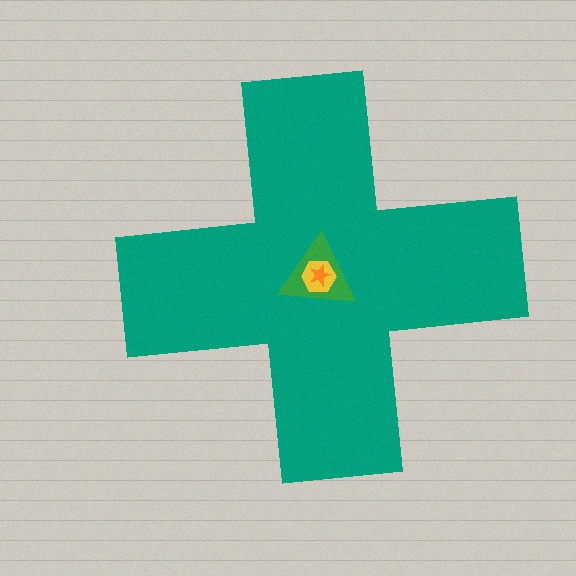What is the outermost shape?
The teal cross.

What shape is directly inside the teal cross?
The green triangle.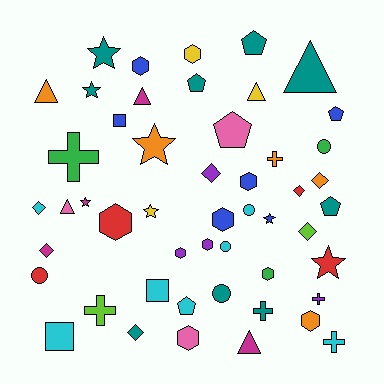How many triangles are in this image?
There are 6 triangles.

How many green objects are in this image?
There are 3 green objects.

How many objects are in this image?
There are 50 objects.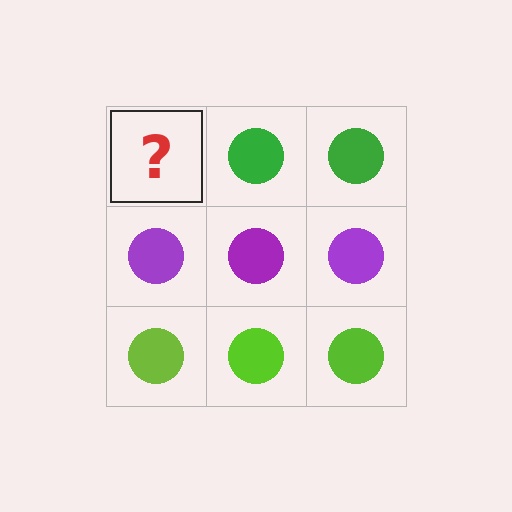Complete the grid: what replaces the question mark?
The question mark should be replaced with a green circle.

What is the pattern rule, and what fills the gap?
The rule is that each row has a consistent color. The gap should be filled with a green circle.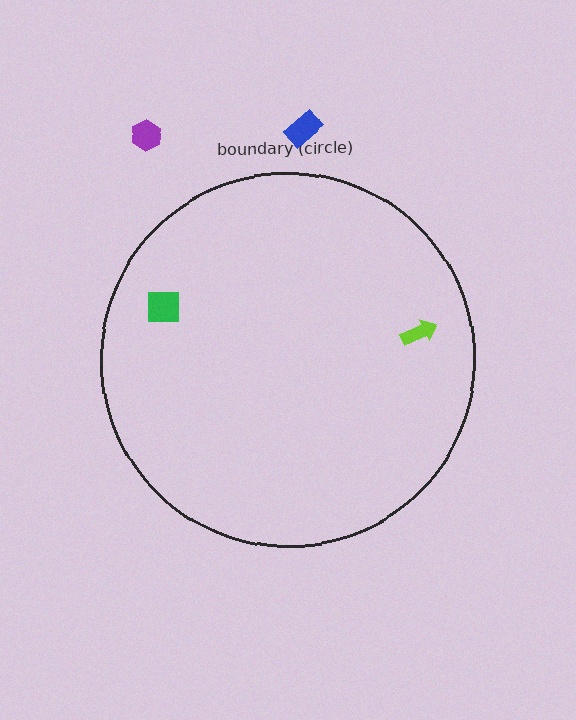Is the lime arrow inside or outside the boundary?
Inside.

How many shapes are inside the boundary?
2 inside, 2 outside.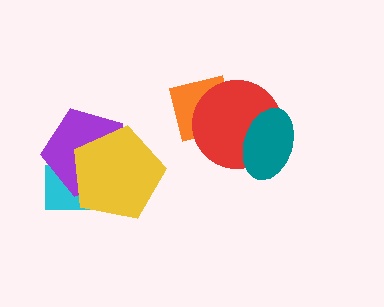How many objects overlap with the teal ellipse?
1 object overlaps with the teal ellipse.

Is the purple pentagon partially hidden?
Yes, it is partially covered by another shape.